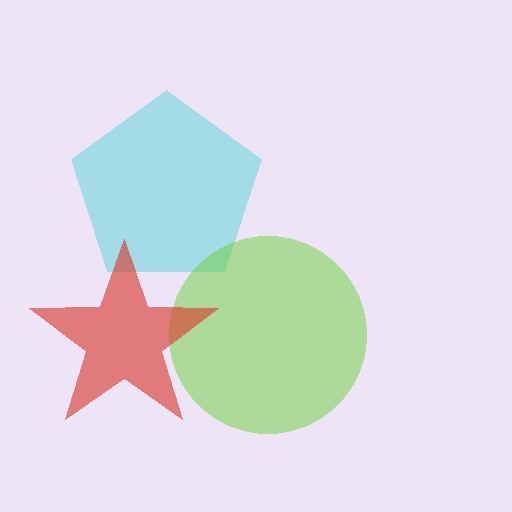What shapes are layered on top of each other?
The layered shapes are: a cyan pentagon, a lime circle, a red star.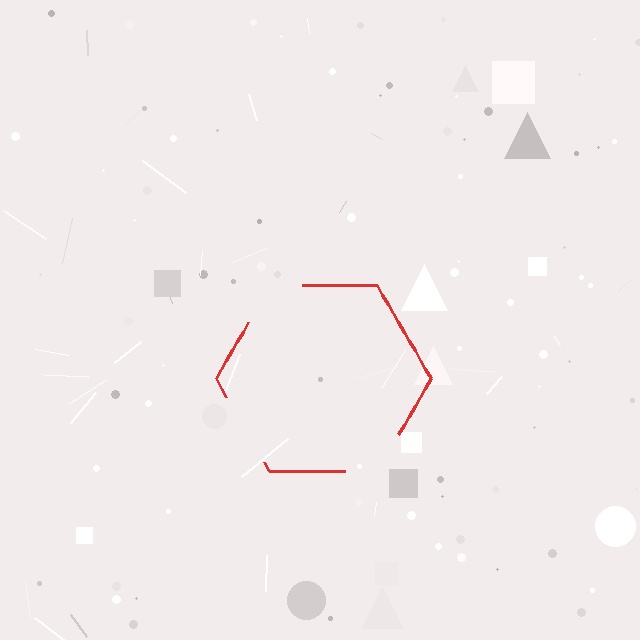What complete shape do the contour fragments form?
The contour fragments form a hexagon.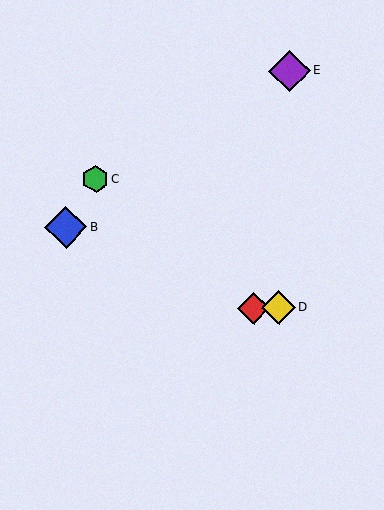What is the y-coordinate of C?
Object C is at y≈179.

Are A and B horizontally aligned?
No, A is at y≈308 and B is at y≈227.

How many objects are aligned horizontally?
2 objects (A, D) are aligned horizontally.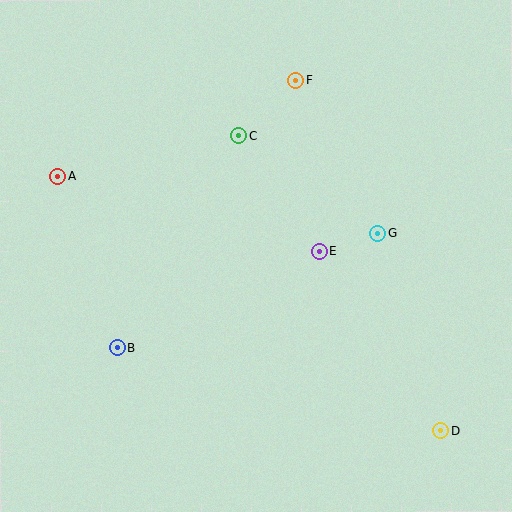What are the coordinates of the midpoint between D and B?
The midpoint between D and B is at (279, 390).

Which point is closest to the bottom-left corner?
Point B is closest to the bottom-left corner.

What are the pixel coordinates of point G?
Point G is at (378, 233).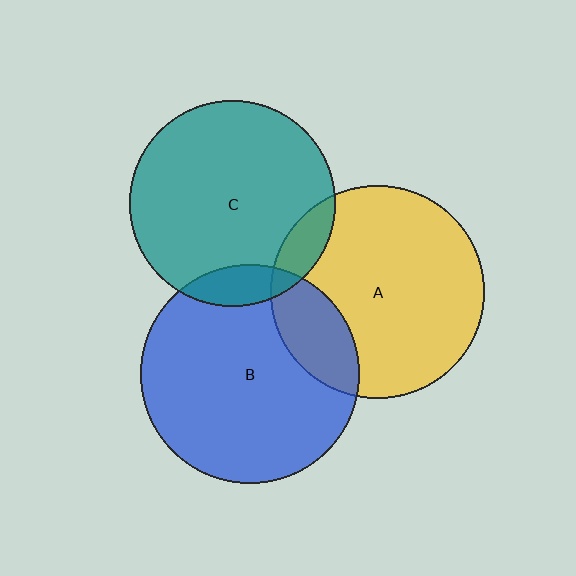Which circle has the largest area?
Circle B (blue).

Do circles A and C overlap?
Yes.